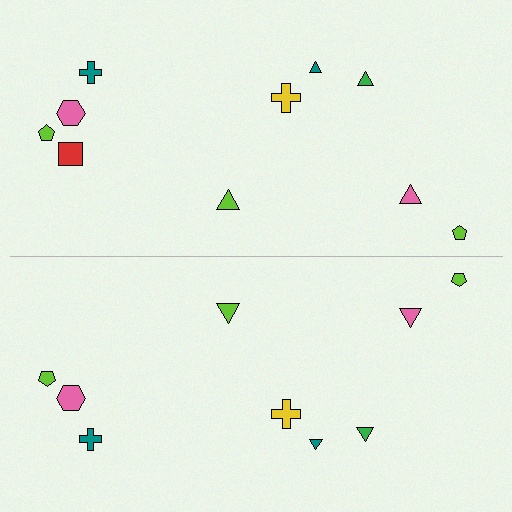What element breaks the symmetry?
A red square is missing from the bottom side.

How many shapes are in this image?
There are 19 shapes in this image.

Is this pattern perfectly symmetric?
No, the pattern is not perfectly symmetric. A red square is missing from the bottom side.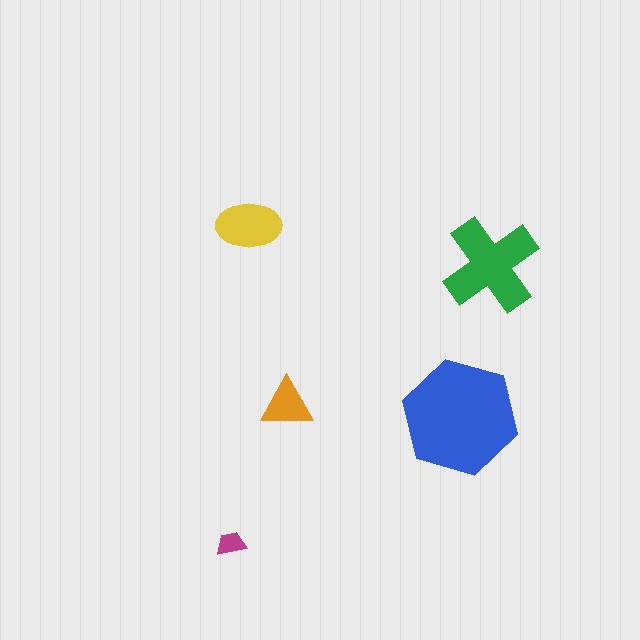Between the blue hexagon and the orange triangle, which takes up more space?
The blue hexagon.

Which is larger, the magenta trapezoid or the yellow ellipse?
The yellow ellipse.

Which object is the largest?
The blue hexagon.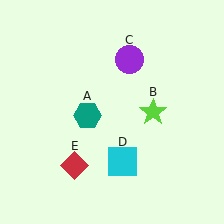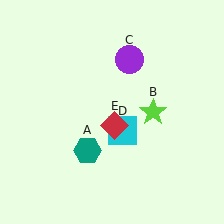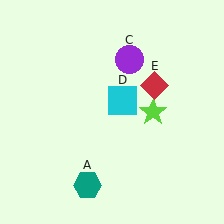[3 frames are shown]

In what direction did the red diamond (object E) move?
The red diamond (object E) moved up and to the right.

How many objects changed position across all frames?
3 objects changed position: teal hexagon (object A), cyan square (object D), red diamond (object E).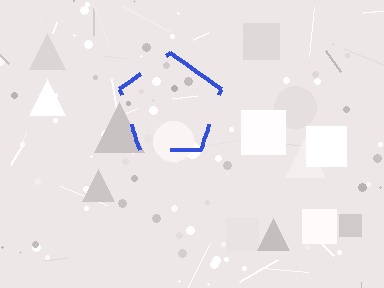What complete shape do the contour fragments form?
The contour fragments form a pentagon.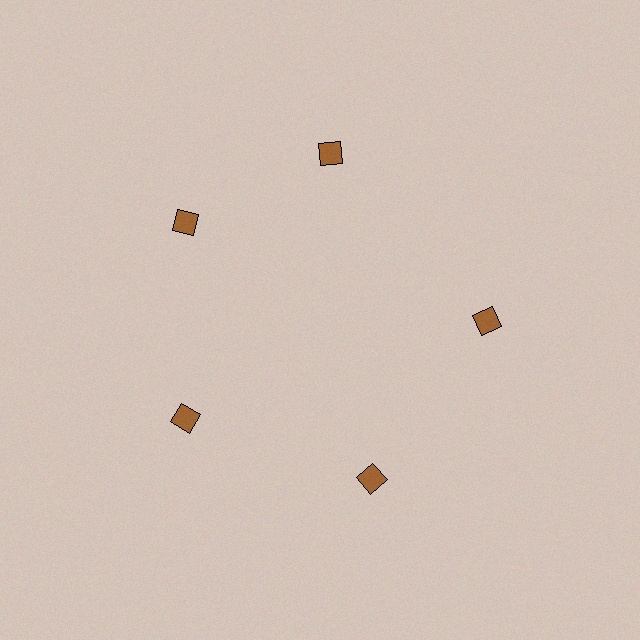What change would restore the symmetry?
The symmetry would be restored by rotating it back into even spacing with its neighbors so that all 5 squares sit at equal angles and equal distance from the center.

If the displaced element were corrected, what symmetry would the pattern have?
It would have 5-fold rotational symmetry — the pattern would map onto itself every 72 degrees.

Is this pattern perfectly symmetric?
No. The 5 brown squares are arranged in a ring, but one element near the 1 o'clock position is rotated out of alignment along the ring, breaking the 5-fold rotational symmetry.